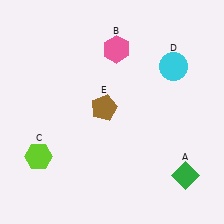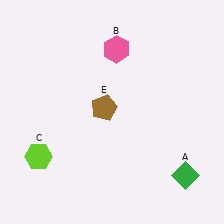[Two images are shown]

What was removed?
The cyan circle (D) was removed in Image 2.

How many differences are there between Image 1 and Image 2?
There is 1 difference between the two images.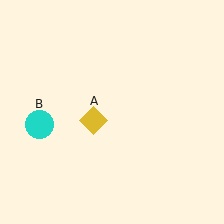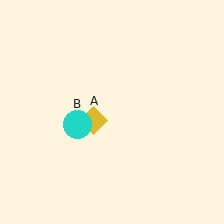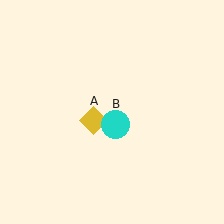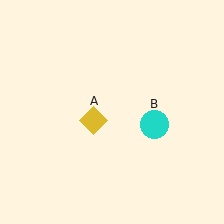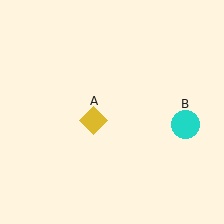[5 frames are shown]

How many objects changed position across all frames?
1 object changed position: cyan circle (object B).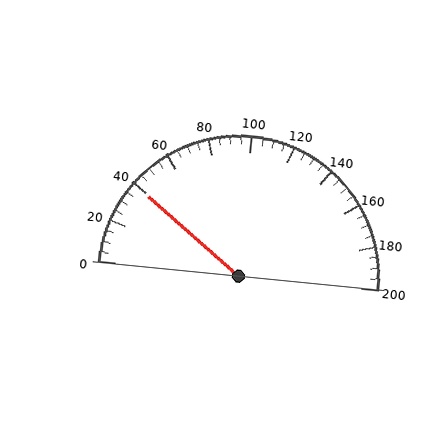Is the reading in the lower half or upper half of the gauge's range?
The reading is in the lower half of the range (0 to 200).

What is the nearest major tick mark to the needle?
The nearest major tick mark is 40.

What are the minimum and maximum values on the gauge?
The gauge ranges from 0 to 200.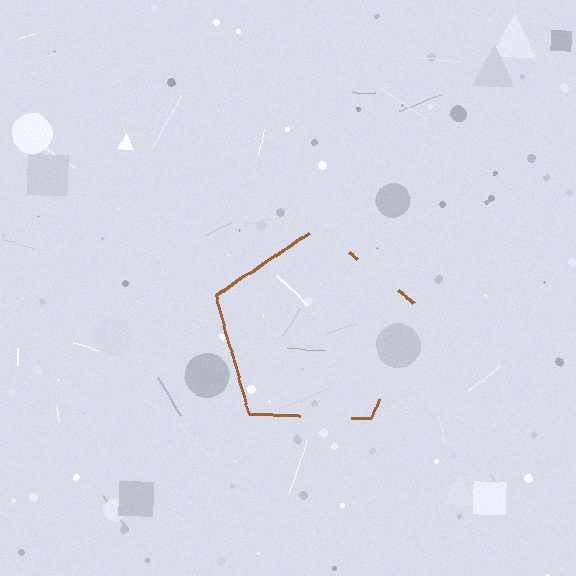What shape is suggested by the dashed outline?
The dashed outline suggests a pentagon.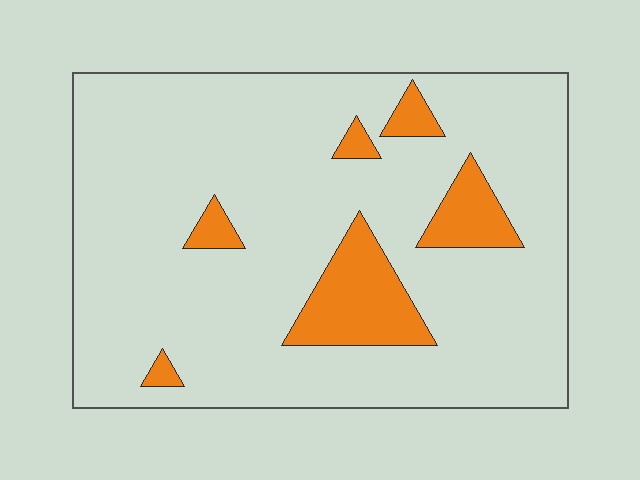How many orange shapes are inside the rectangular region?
6.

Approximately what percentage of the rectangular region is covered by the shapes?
Approximately 15%.